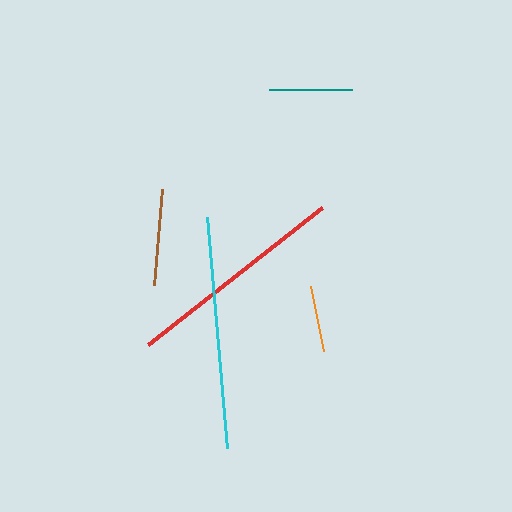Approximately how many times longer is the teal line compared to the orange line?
The teal line is approximately 1.2 times the length of the orange line.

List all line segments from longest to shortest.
From longest to shortest: cyan, red, brown, teal, orange.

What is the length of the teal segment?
The teal segment is approximately 83 pixels long.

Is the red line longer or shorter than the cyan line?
The cyan line is longer than the red line.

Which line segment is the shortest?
The orange line is the shortest at approximately 66 pixels.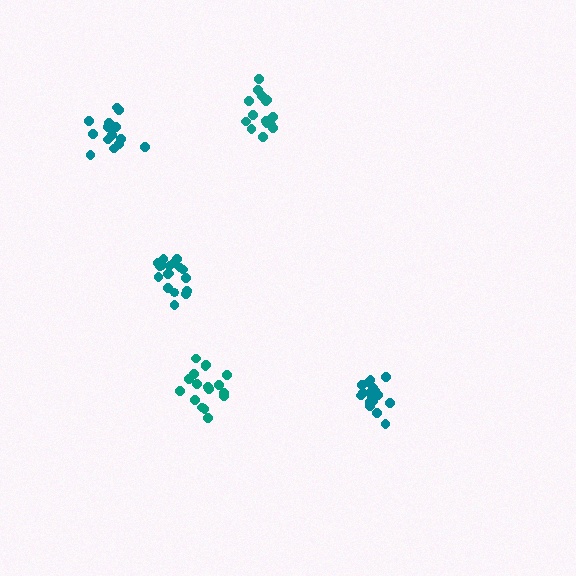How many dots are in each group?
Group 1: 17 dots, Group 2: 15 dots, Group 3: 18 dots, Group 4: 17 dots, Group 5: 14 dots (81 total).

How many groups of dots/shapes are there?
There are 5 groups.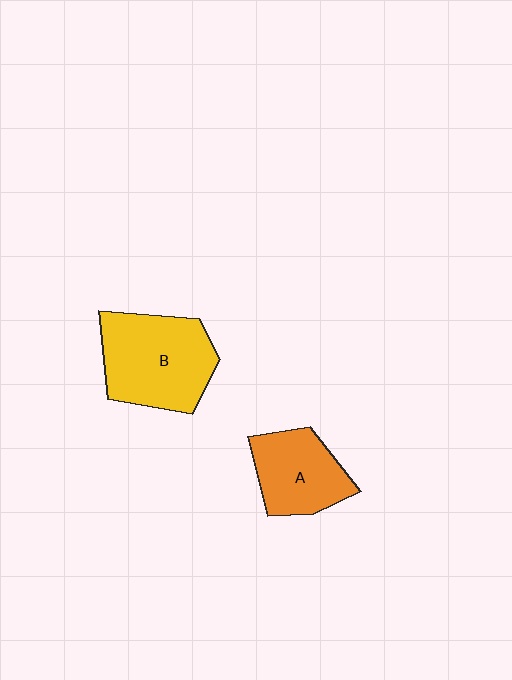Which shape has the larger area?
Shape B (yellow).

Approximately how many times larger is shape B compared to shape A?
Approximately 1.4 times.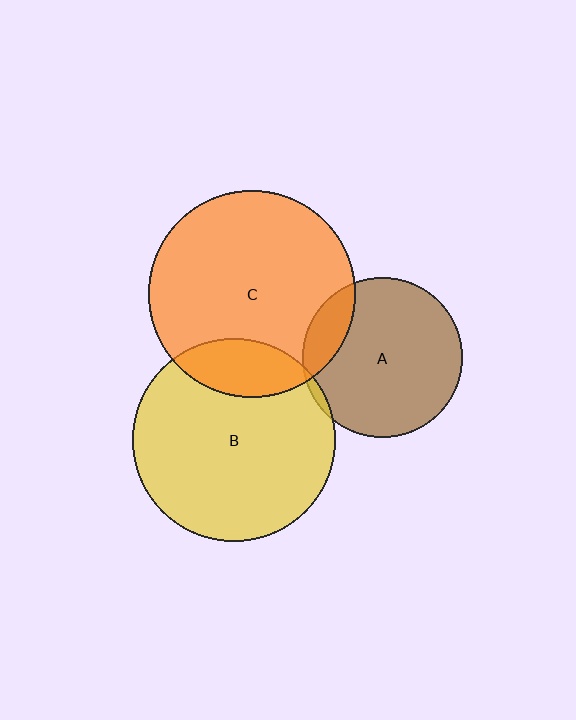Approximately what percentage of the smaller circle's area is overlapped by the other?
Approximately 5%.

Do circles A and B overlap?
Yes.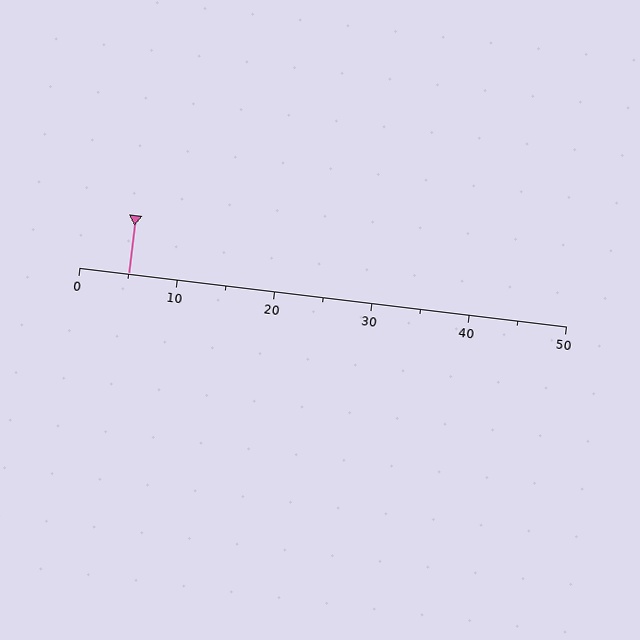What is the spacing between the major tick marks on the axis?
The major ticks are spaced 10 apart.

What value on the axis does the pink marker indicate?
The marker indicates approximately 5.